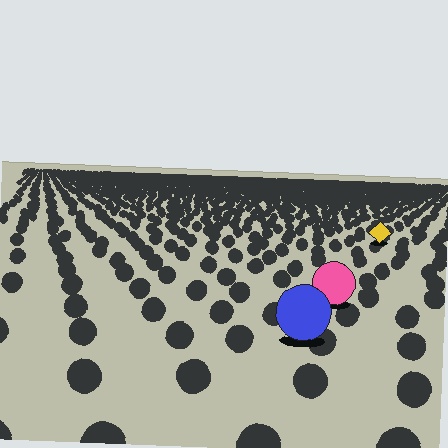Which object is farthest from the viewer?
The yellow diamond is farthest from the viewer. It appears smaller and the ground texture around it is denser.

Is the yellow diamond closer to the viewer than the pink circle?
No. The pink circle is closer — you can tell from the texture gradient: the ground texture is coarser near it.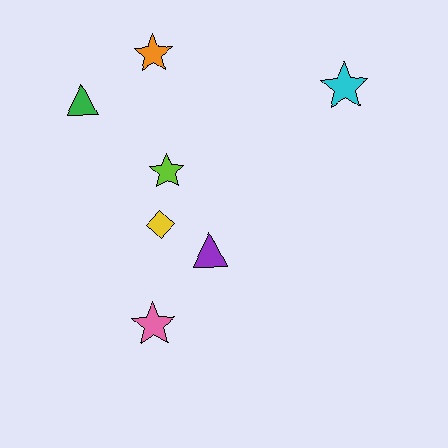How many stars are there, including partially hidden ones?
There are 4 stars.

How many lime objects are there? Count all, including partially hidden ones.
There is 1 lime object.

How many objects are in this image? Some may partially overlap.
There are 7 objects.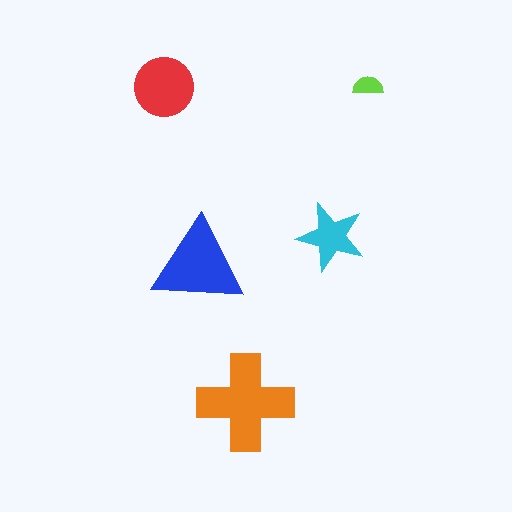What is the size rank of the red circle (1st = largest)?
3rd.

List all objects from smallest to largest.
The lime semicircle, the cyan star, the red circle, the blue triangle, the orange cross.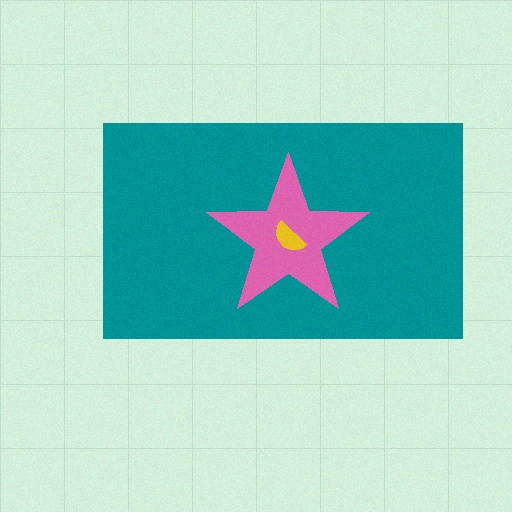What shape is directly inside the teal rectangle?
The pink star.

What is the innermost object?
The yellow semicircle.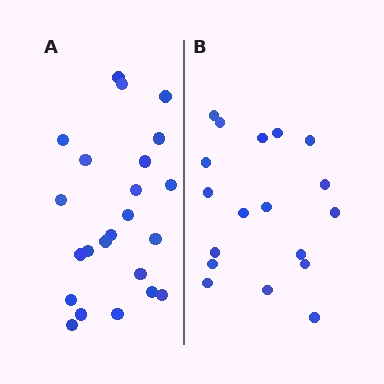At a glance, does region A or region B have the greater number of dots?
Region A (the left region) has more dots.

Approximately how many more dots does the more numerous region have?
Region A has about 5 more dots than region B.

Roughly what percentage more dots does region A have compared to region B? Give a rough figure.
About 30% more.